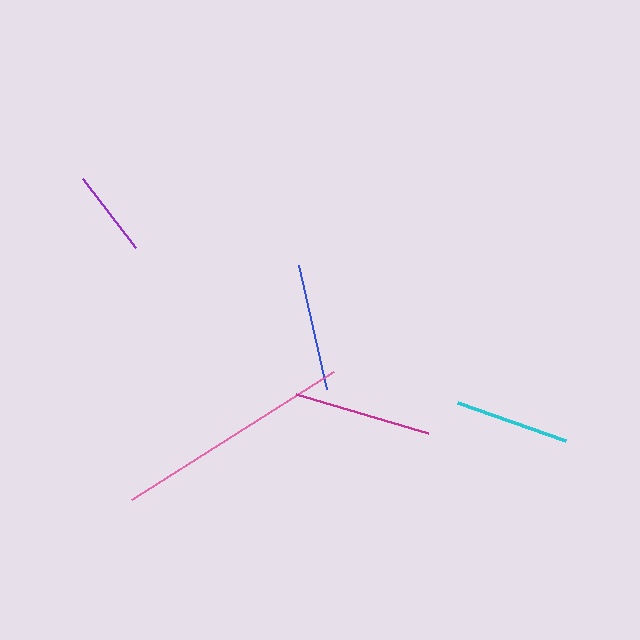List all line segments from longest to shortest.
From longest to shortest: pink, magenta, blue, cyan, purple.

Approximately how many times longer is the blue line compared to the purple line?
The blue line is approximately 1.5 times the length of the purple line.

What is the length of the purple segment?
The purple segment is approximately 86 pixels long.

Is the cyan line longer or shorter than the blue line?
The blue line is longer than the cyan line.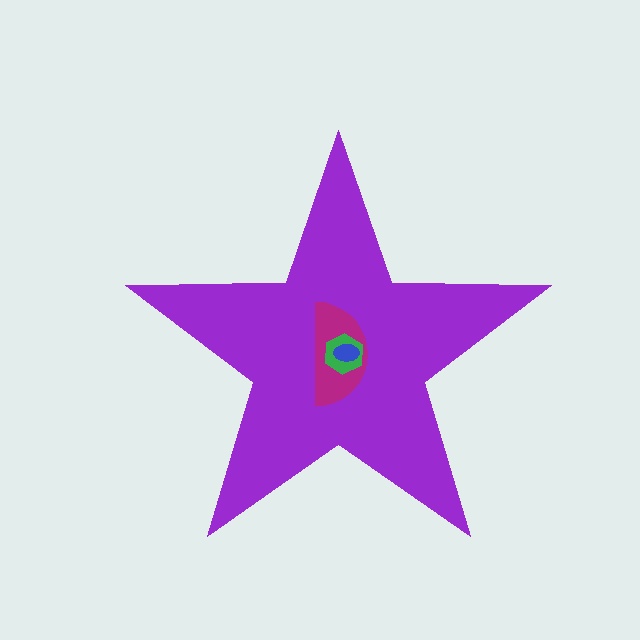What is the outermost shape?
The purple star.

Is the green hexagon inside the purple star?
Yes.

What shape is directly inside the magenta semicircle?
The green hexagon.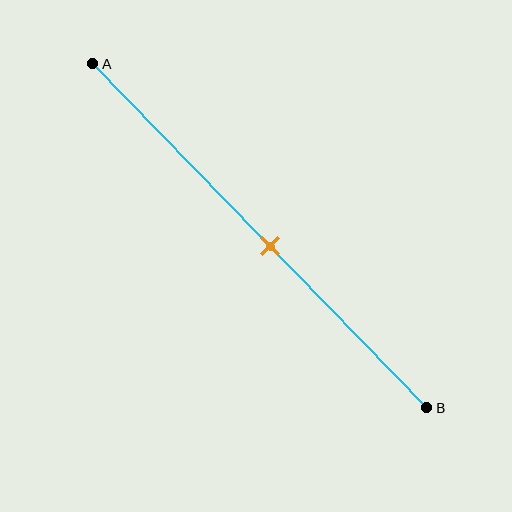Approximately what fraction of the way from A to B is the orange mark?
The orange mark is approximately 55% of the way from A to B.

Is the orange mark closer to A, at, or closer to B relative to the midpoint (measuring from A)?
The orange mark is closer to point B than the midpoint of segment AB.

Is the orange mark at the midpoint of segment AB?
No, the mark is at about 55% from A, not at the 50% midpoint.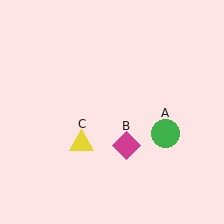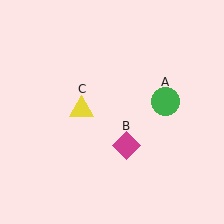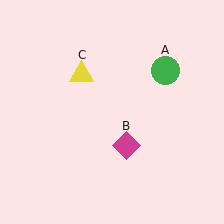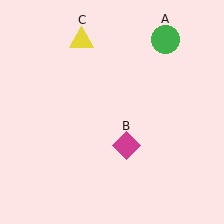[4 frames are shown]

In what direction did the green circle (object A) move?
The green circle (object A) moved up.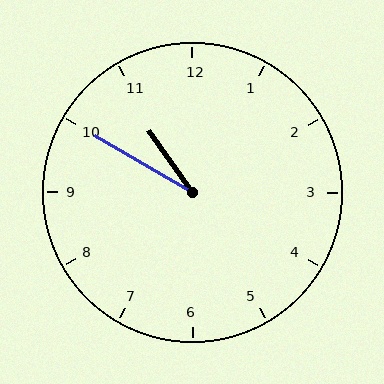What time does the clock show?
10:50.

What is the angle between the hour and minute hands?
Approximately 25 degrees.